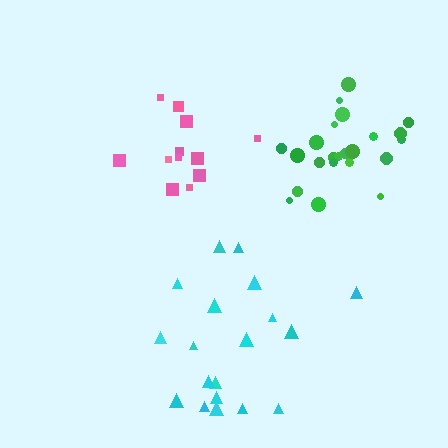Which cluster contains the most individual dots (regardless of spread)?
Green (23).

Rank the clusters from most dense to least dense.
green, pink, cyan.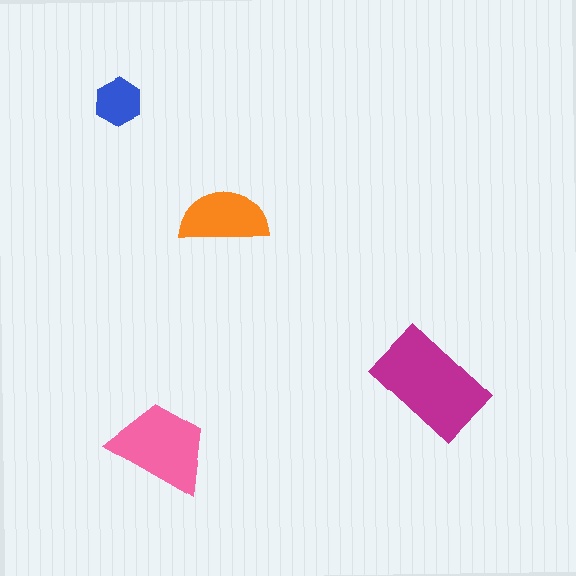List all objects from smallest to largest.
The blue hexagon, the orange semicircle, the pink trapezoid, the magenta rectangle.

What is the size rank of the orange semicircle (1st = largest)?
3rd.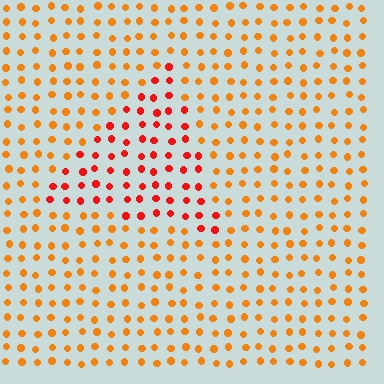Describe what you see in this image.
The image is filled with small orange elements in a uniform arrangement. A triangle-shaped region is visible where the elements are tinted to a slightly different hue, forming a subtle color boundary.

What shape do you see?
I see a triangle.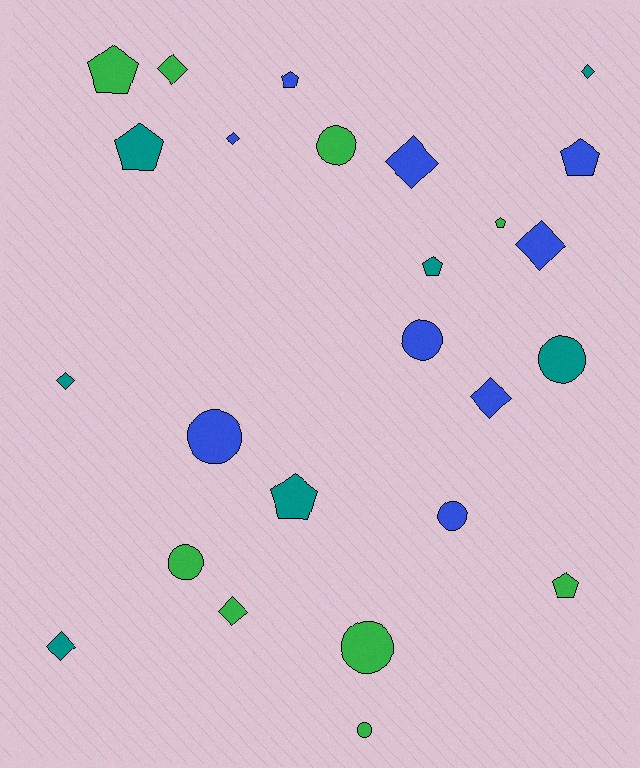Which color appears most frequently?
Green, with 9 objects.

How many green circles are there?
There are 4 green circles.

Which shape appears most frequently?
Diamond, with 9 objects.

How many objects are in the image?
There are 25 objects.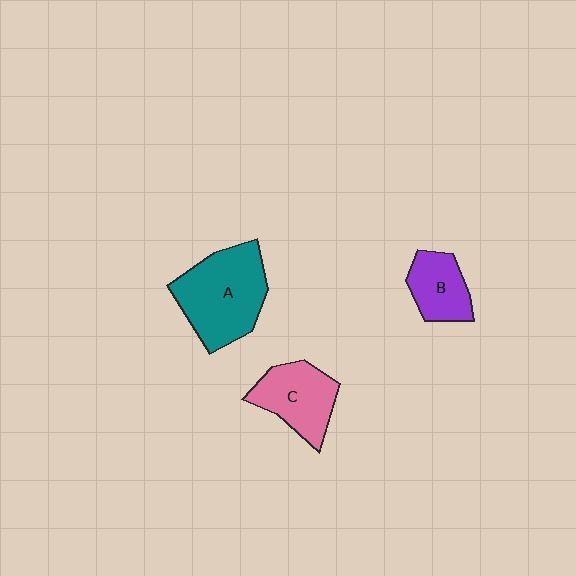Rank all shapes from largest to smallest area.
From largest to smallest: A (teal), C (pink), B (purple).